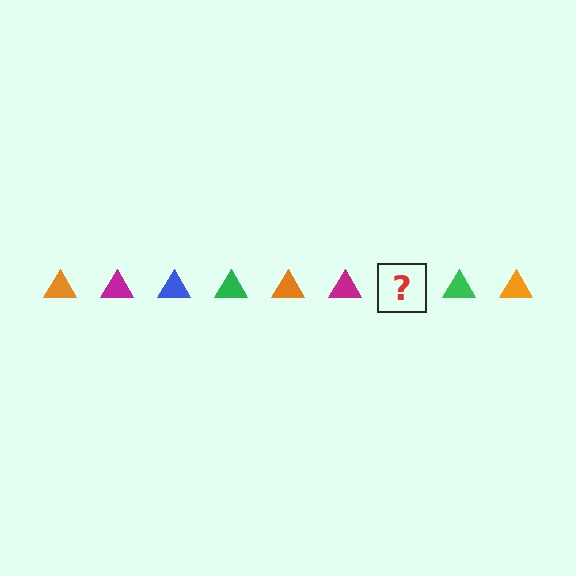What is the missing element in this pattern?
The missing element is a blue triangle.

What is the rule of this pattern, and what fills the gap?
The rule is that the pattern cycles through orange, magenta, blue, green triangles. The gap should be filled with a blue triangle.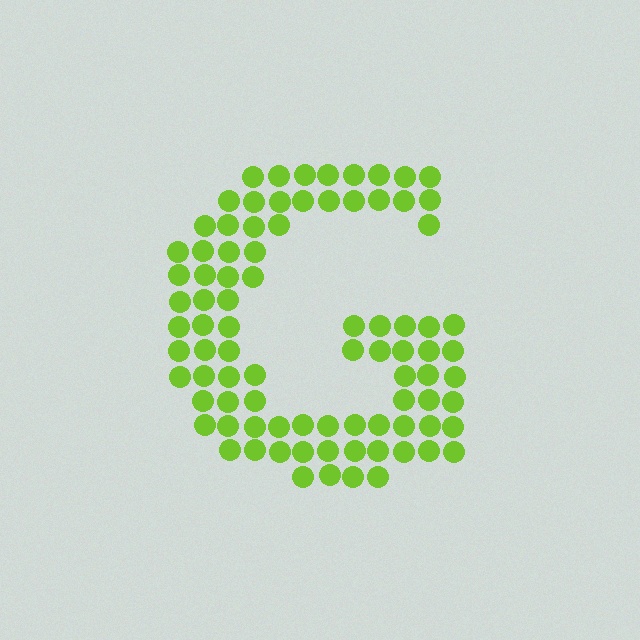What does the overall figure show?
The overall figure shows the letter G.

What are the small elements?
The small elements are circles.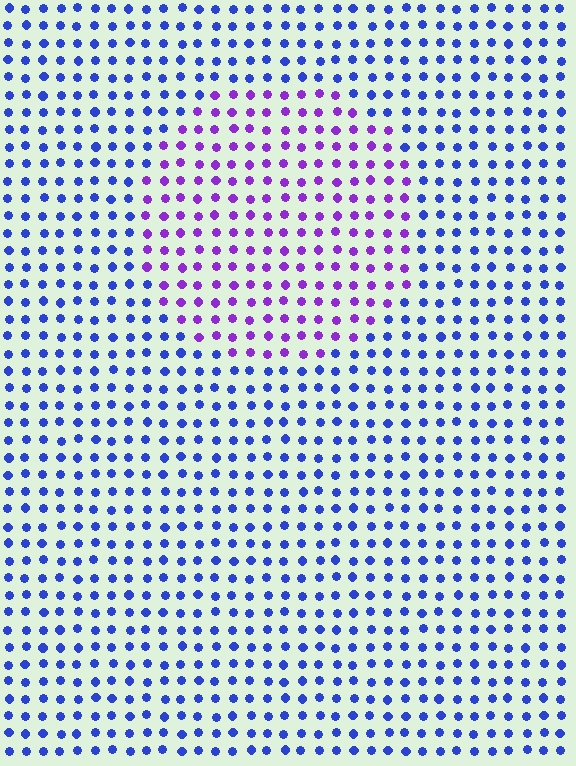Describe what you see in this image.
The image is filled with small blue elements in a uniform arrangement. A circle-shaped region is visible where the elements are tinted to a slightly different hue, forming a subtle color boundary.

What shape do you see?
I see a circle.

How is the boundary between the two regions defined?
The boundary is defined purely by a slight shift in hue (about 46 degrees). Spacing, size, and orientation are identical on both sides.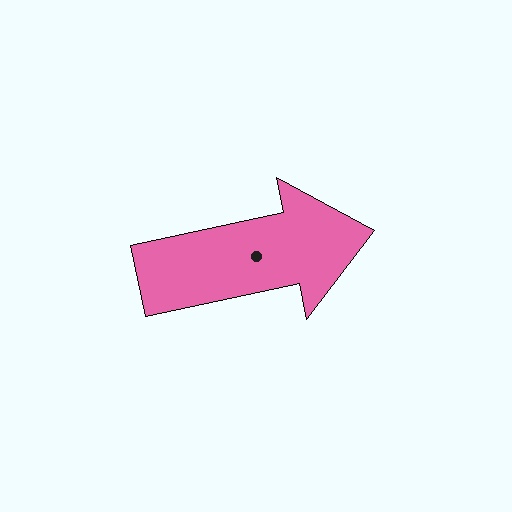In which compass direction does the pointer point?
East.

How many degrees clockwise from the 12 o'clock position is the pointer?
Approximately 78 degrees.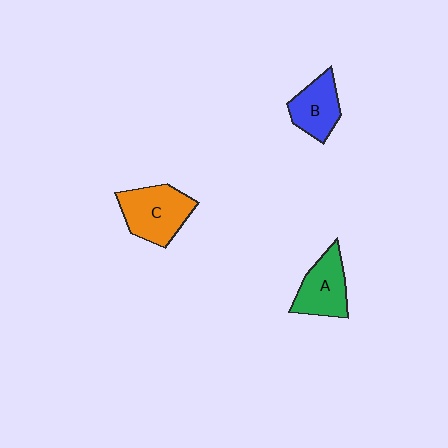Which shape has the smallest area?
Shape B (blue).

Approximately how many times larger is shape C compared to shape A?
Approximately 1.2 times.